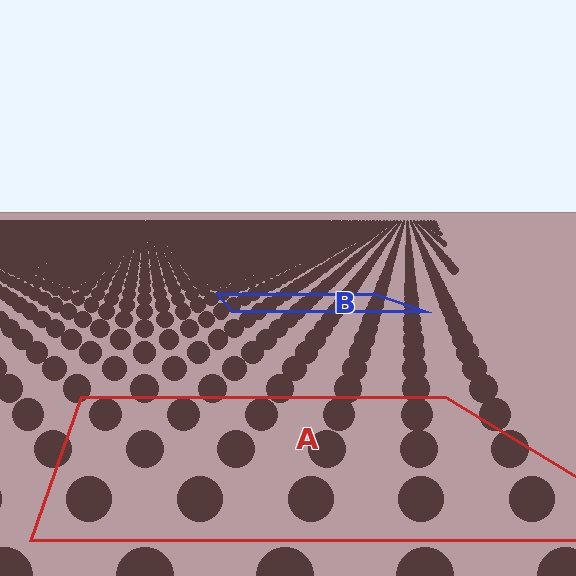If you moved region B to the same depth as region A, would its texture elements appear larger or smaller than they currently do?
They would appear larger. At a closer depth, the same texture elements are projected at a bigger on-screen size.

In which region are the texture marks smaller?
The texture marks are smaller in region B, because it is farther away.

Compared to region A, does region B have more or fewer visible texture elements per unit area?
Region B has more texture elements per unit area — they are packed more densely because it is farther away.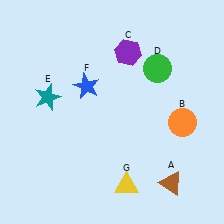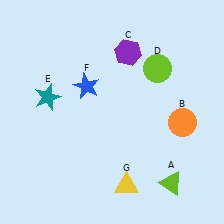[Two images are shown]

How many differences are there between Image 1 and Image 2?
There are 2 differences between the two images.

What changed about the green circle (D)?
In Image 1, D is green. In Image 2, it changed to lime.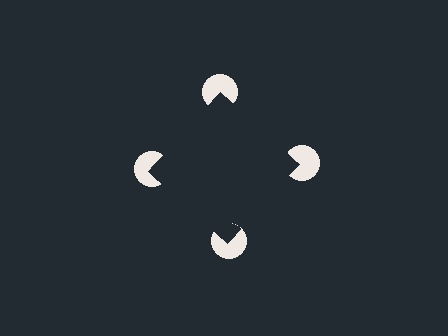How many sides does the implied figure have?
4 sides.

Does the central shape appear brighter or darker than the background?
It typically appears slightly darker than the background, even though no actual brightness change is drawn.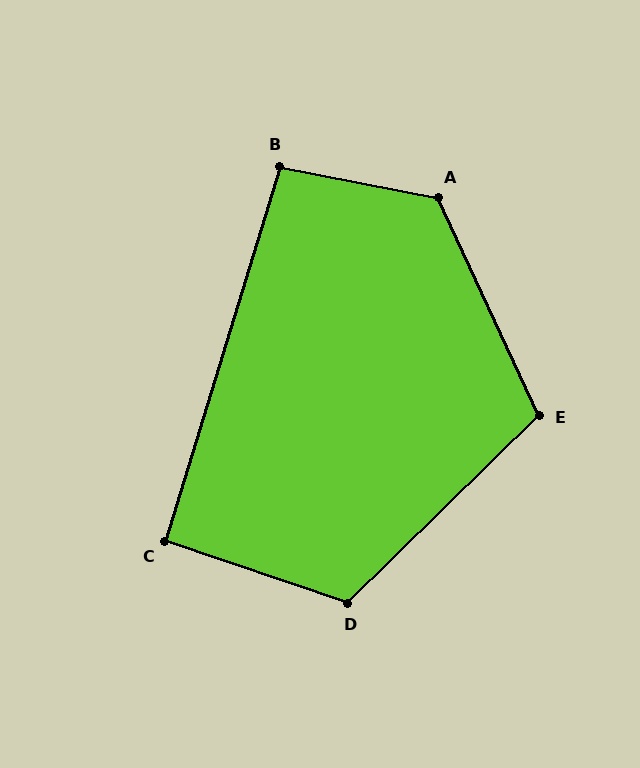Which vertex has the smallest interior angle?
C, at approximately 92 degrees.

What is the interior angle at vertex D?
Approximately 117 degrees (obtuse).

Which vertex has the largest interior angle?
A, at approximately 126 degrees.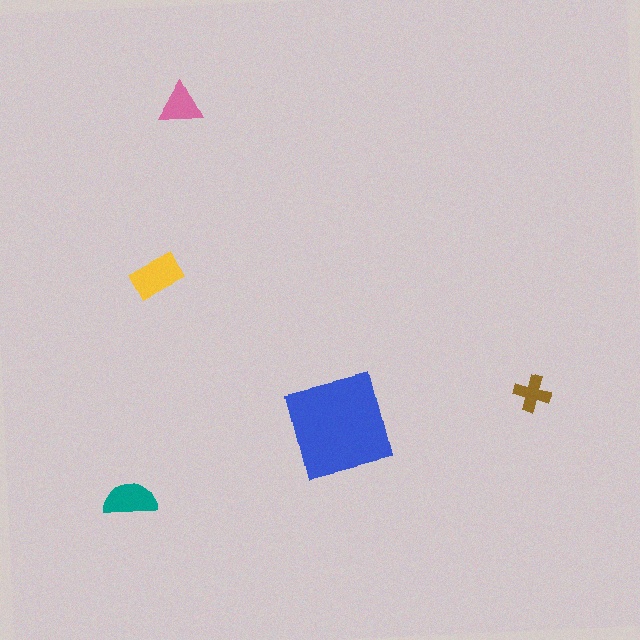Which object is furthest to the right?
The brown cross is rightmost.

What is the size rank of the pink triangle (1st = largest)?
4th.